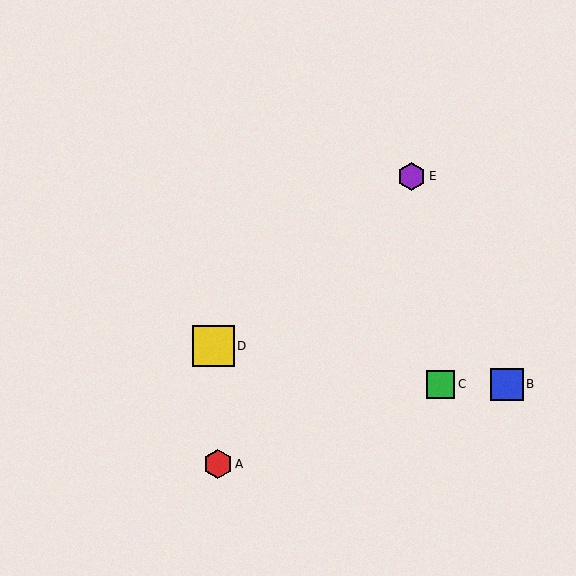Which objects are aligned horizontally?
Objects B, C are aligned horizontally.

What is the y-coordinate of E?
Object E is at y≈176.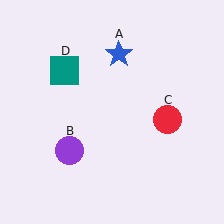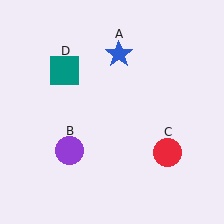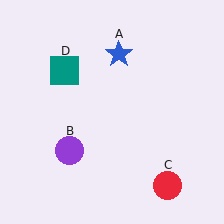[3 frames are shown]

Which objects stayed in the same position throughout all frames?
Blue star (object A) and purple circle (object B) and teal square (object D) remained stationary.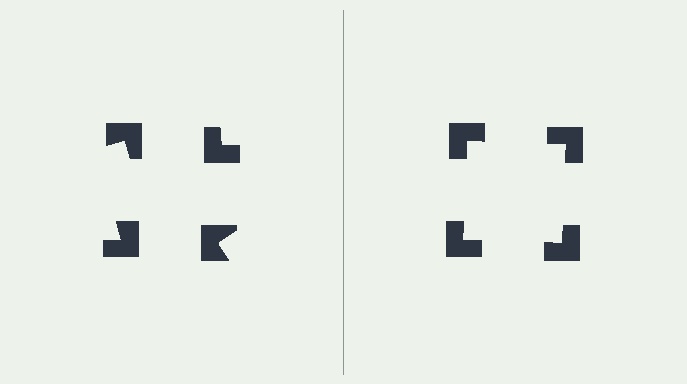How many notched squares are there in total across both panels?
8 — 4 on each side.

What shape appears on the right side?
An illusory square.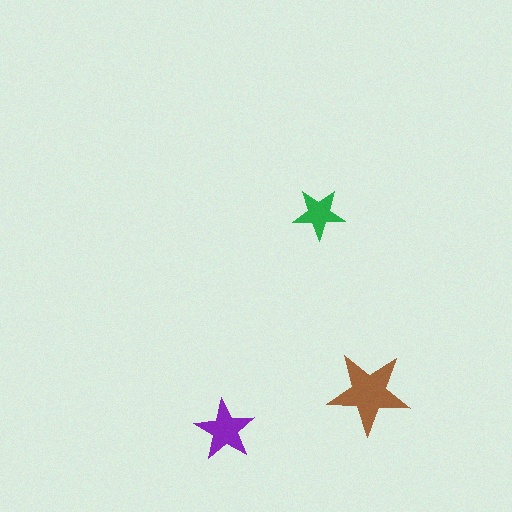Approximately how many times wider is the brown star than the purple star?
About 1.5 times wider.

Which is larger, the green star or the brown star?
The brown one.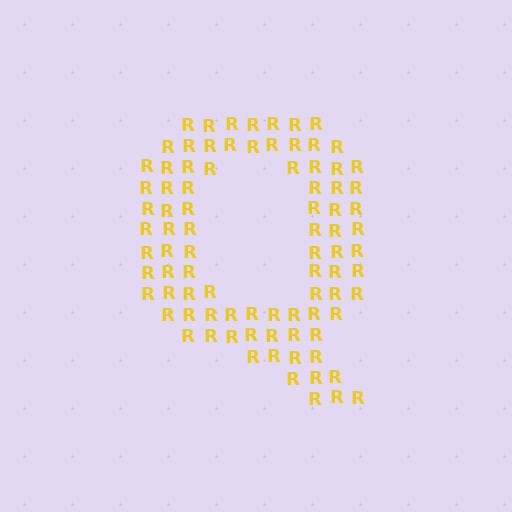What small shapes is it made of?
It is made of small letter R's.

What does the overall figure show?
The overall figure shows the letter Q.